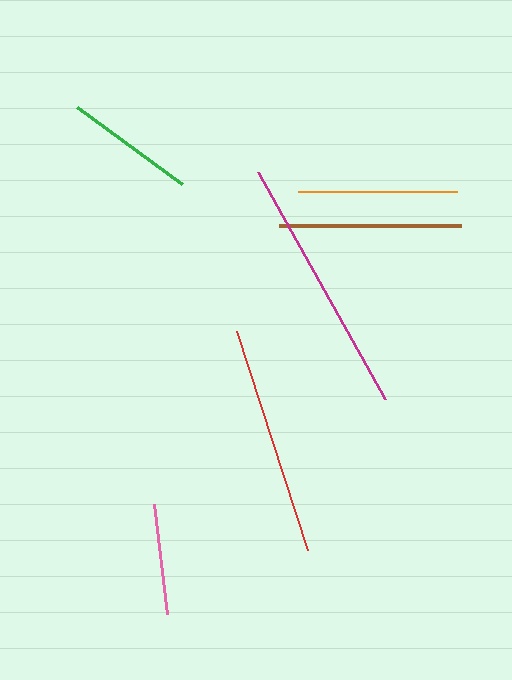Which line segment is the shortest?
The pink line is the shortest at approximately 111 pixels.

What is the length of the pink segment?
The pink segment is approximately 111 pixels long.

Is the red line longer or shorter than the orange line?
The red line is longer than the orange line.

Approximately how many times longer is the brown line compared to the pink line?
The brown line is approximately 1.6 times the length of the pink line.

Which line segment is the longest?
The magenta line is the longest at approximately 260 pixels.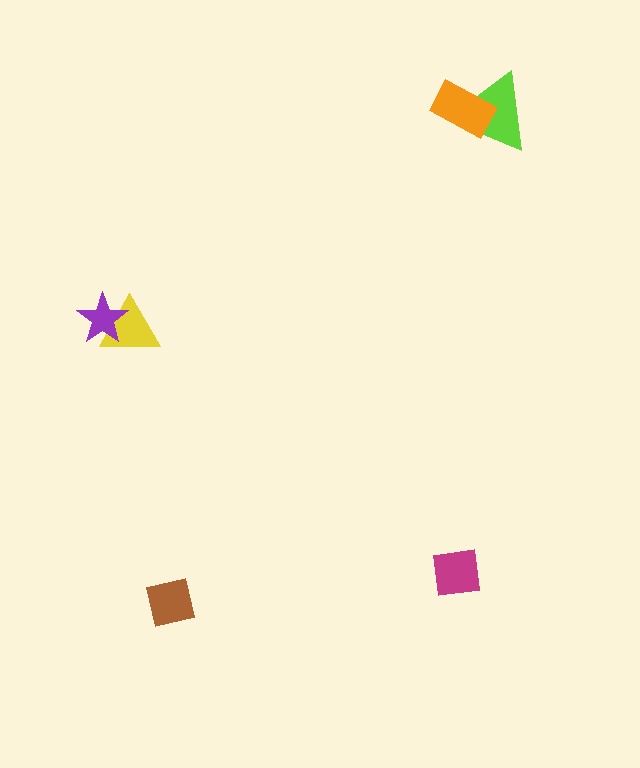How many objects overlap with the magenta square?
0 objects overlap with the magenta square.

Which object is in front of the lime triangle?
The orange rectangle is in front of the lime triangle.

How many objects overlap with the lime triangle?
1 object overlaps with the lime triangle.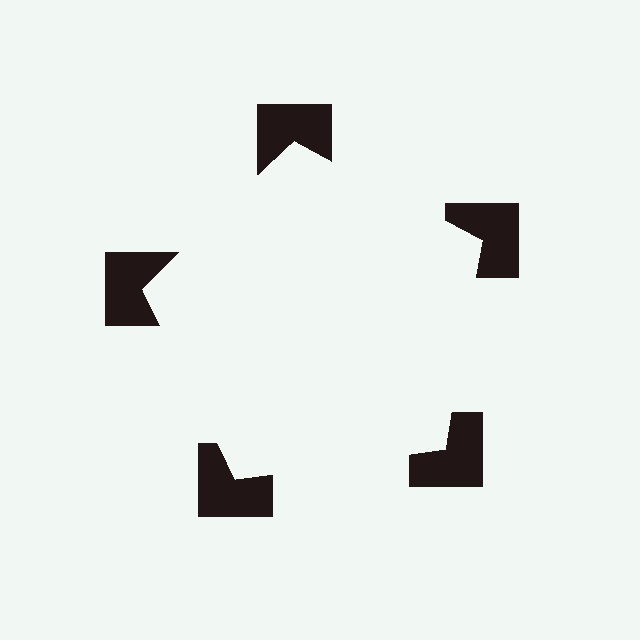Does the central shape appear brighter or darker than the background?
It typically appears slightly brighter than the background, even though no actual brightness change is drawn.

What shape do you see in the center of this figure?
An illusory pentagon — its edges are inferred from the aligned wedge cuts in the notched squares, not physically drawn.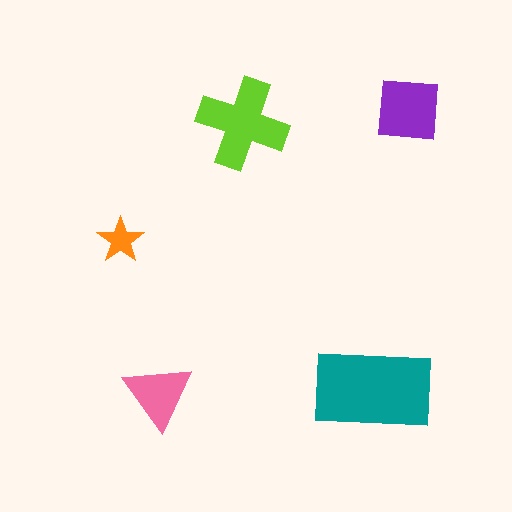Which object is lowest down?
The pink triangle is bottommost.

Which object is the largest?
The teal rectangle.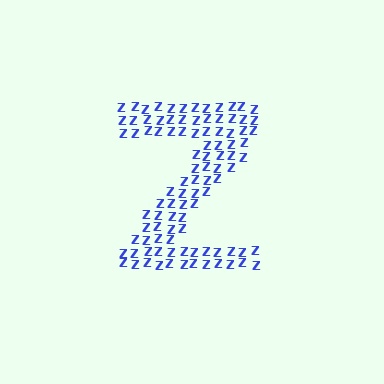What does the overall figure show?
The overall figure shows the letter Z.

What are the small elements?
The small elements are letter Z's.